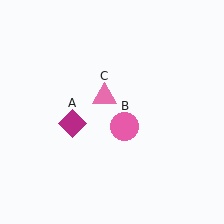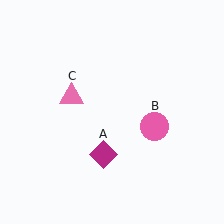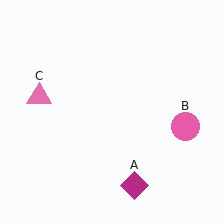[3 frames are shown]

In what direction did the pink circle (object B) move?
The pink circle (object B) moved right.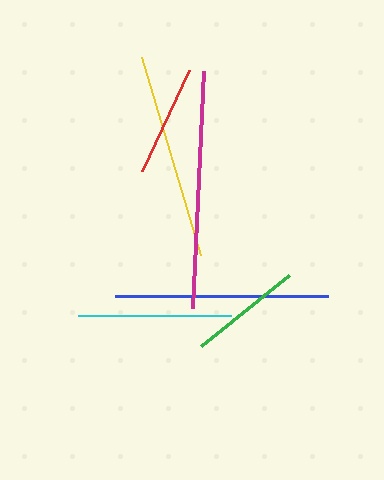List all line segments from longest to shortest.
From longest to shortest: magenta, blue, yellow, cyan, green, red.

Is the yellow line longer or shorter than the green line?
The yellow line is longer than the green line.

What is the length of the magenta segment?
The magenta segment is approximately 237 pixels long.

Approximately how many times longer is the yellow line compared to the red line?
The yellow line is approximately 1.8 times the length of the red line.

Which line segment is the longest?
The magenta line is the longest at approximately 237 pixels.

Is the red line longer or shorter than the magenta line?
The magenta line is longer than the red line.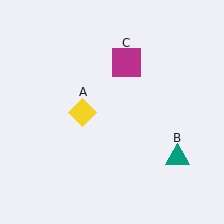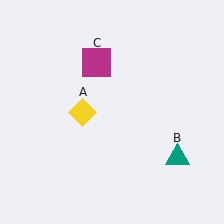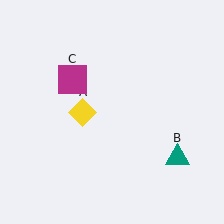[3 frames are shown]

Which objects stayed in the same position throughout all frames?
Yellow diamond (object A) and teal triangle (object B) remained stationary.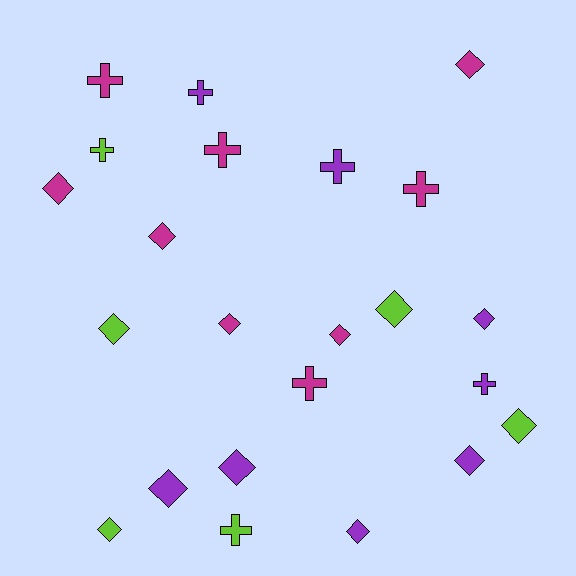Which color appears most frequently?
Magenta, with 9 objects.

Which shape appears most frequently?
Diamond, with 14 objects.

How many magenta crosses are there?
There are 4 magenta crosses.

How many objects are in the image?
There are 23 objects.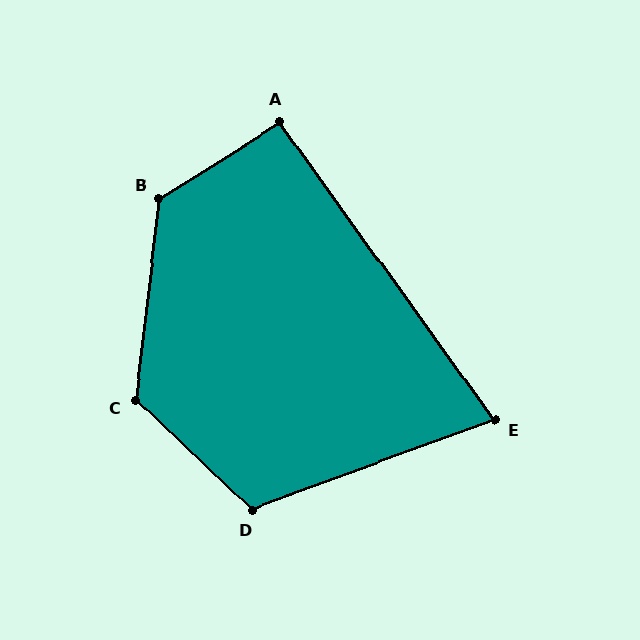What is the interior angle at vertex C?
Approximately 126 degrees (obtuse).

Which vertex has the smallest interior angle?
E, at approximately 75 degrees.